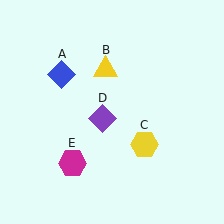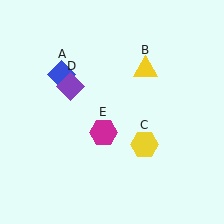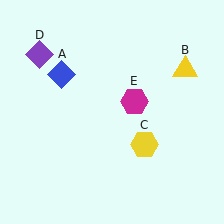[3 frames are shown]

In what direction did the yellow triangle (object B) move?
The yellow triangle (object B) moved right.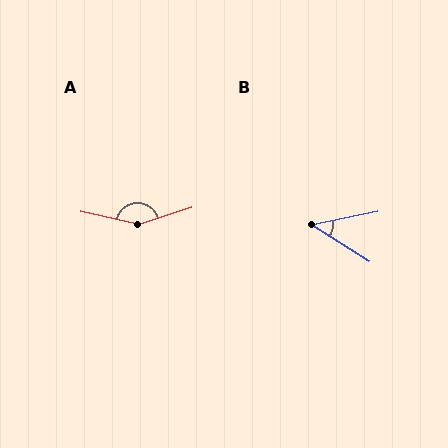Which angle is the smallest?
B, at approximately 44 degrees.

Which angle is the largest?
A, at approximately 150 degrees.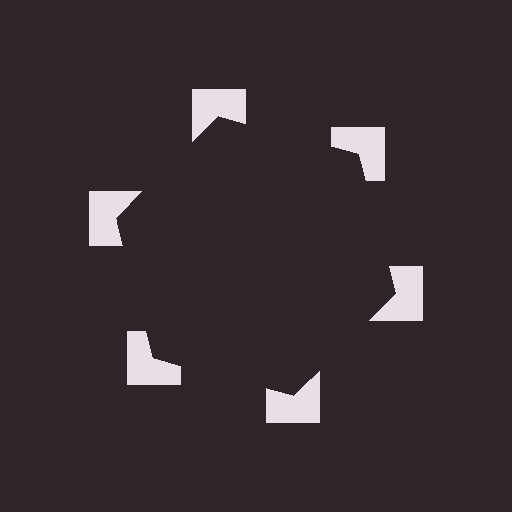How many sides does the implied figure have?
6 sides.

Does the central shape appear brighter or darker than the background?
It typically appears slightly darker than the background, even though no actual brightness change is drawn.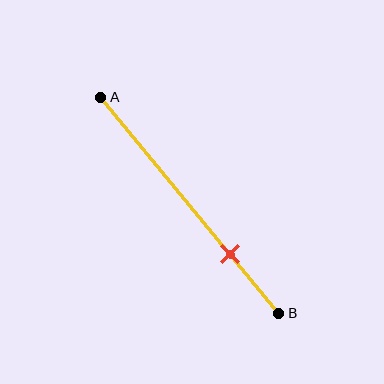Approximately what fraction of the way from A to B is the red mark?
The red mark is approximately 75% of the way from A to B.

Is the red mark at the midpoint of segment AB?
No, the mark is at about 75% from A, not at the 50% midpoint.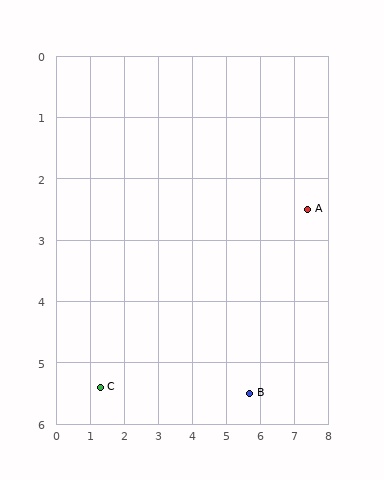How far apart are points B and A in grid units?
Points B and A are about 3.4 grid units apart.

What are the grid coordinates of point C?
Point C is at approximately (1.3, 5.4).